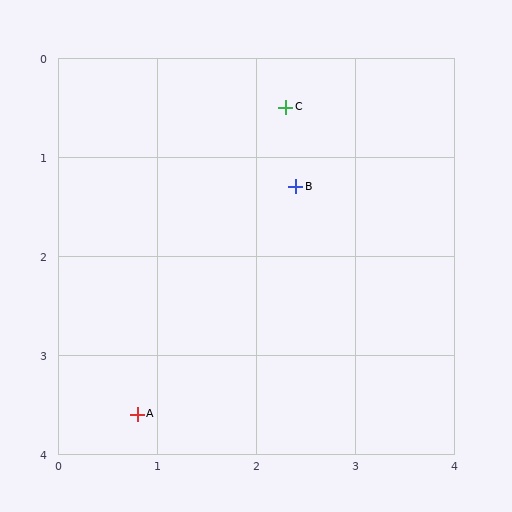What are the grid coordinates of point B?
Point B is at approximately (2.4, 1.3).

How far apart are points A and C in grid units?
Points A and C are about 3.4 grid units apart.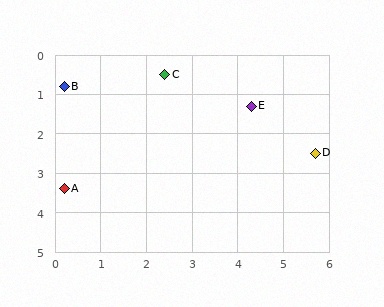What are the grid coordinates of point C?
Point C is at approximately (2.4, 0.5).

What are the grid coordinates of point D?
Point D is at approximately (5.7, 2.5).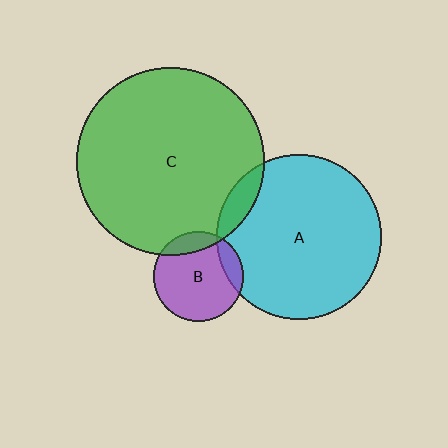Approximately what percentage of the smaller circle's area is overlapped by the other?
Approximately 15%.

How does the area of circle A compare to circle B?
Approximately 3.3 times.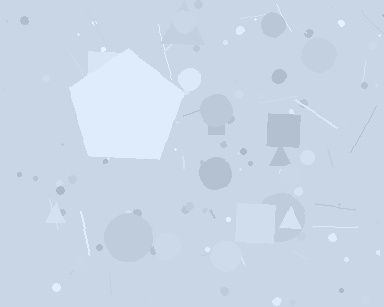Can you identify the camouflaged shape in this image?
The camouflaged shape is a pentagon.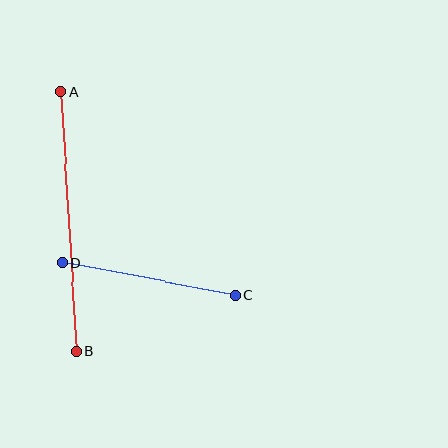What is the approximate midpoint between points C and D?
The midpoint is at approximately (149, 279) pixels.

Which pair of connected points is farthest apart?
Points A and B are farthest apart.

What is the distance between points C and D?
The distance is approximately 177 pixels.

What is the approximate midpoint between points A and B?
The midpoint is at approximately (69, 221) pixels.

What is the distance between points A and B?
The distance is approximately 260 pixels.